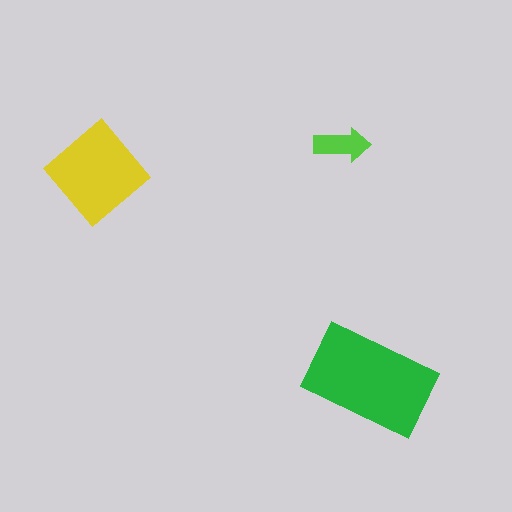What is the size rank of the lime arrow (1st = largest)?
3rd.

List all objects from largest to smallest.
The green rectangle, the yellow diamond, the lime arrow.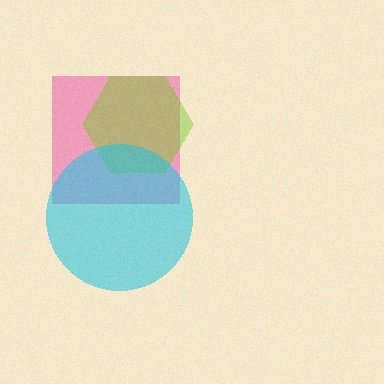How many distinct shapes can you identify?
There are 3 distinct shapes: a pink square, a lime hexagon, a cyan circle.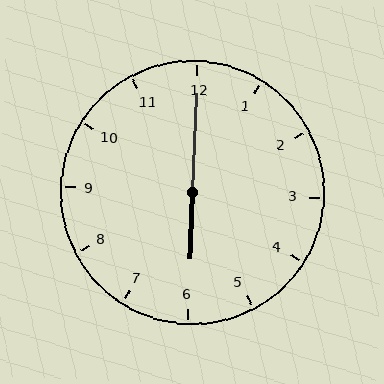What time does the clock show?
6:00.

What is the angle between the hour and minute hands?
Approximately 180 degrees.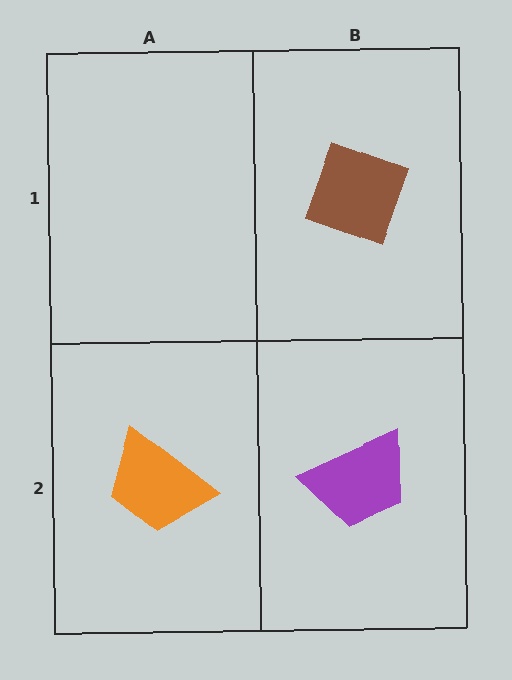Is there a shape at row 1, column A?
No, that cell is empty.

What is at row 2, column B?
A purple trapezoid.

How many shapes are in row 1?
1 shape.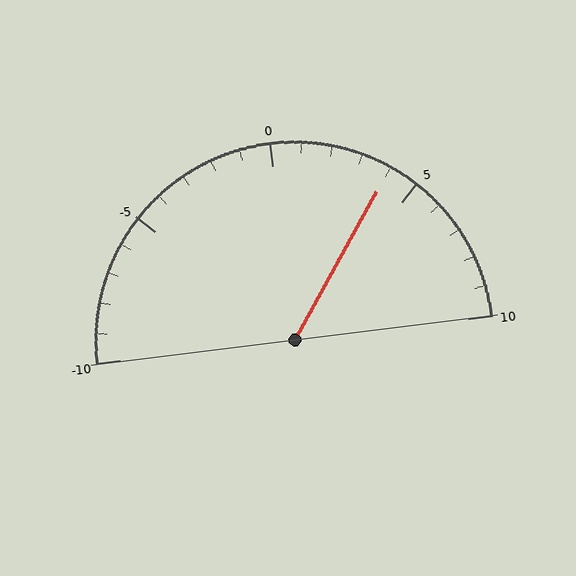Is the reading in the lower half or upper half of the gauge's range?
The reading is in the upper half of the range (-10 to 10).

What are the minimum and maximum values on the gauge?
The gauge ranges from -10 to 10.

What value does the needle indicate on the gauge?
The needle indicates approximately 4.